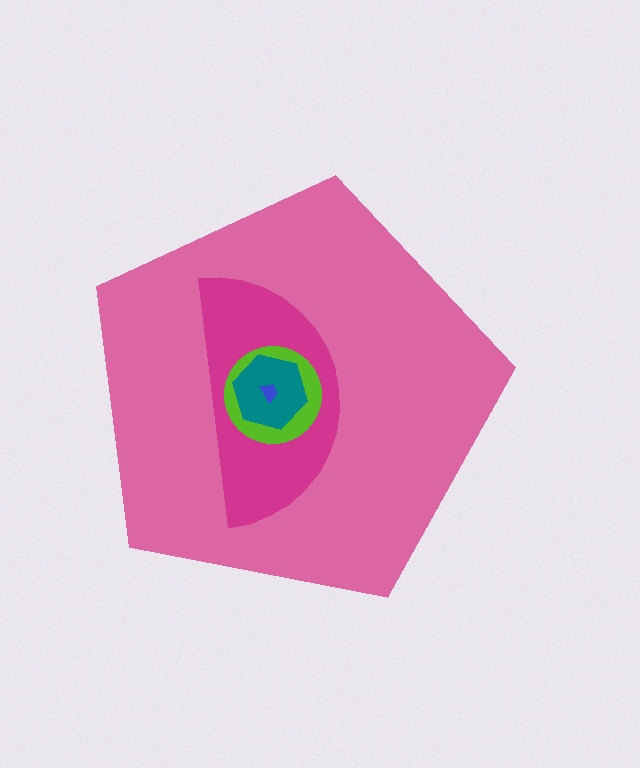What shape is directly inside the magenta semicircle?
The lime circle.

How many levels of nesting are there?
5.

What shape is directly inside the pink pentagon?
The magenta semicircle.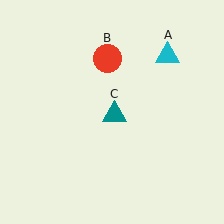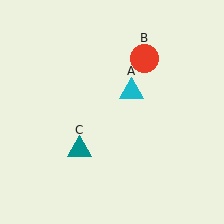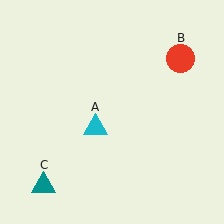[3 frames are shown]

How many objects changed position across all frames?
3 objects changed position: cyan triangle (object A), red circle (object B), teal triangle (object C).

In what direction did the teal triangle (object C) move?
The teal triangle (object C) moved down and to the left.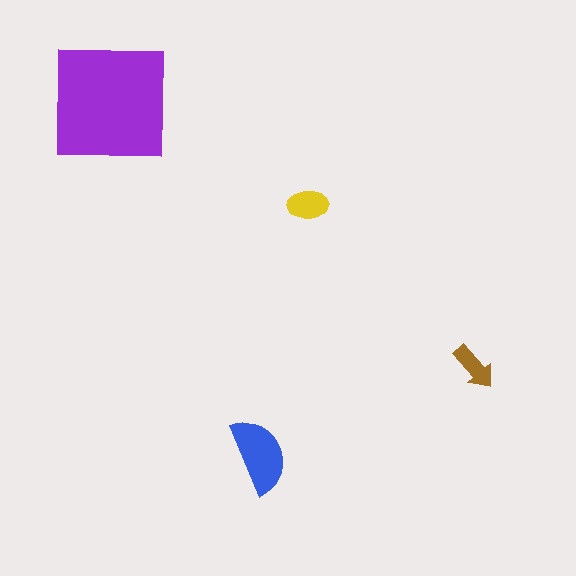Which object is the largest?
The purple square.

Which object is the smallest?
The brown arrow.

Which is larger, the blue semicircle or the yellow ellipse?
The blue semicircle.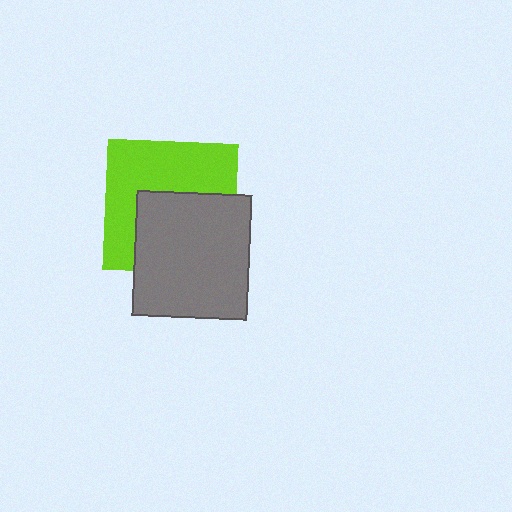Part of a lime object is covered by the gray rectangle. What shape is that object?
It is a square.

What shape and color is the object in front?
The object in front is a gray rectangle.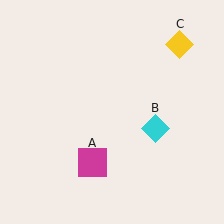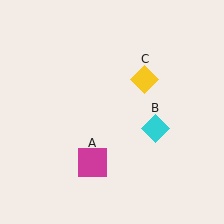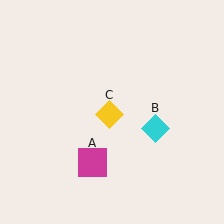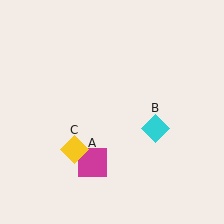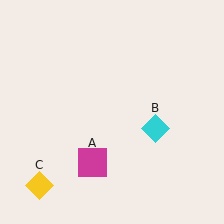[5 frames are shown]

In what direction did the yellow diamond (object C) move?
The yellow diamond (object C) moved down and to the left.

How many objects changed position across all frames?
1 object changed position: yellow diamond (object C).